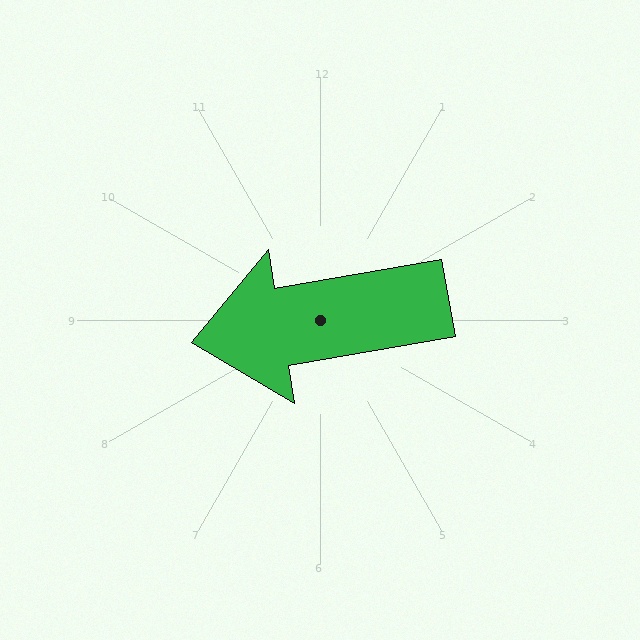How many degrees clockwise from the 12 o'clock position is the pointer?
Approximately 260 degrees.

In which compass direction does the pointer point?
West.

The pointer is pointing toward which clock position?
Roughly 9 o'clock.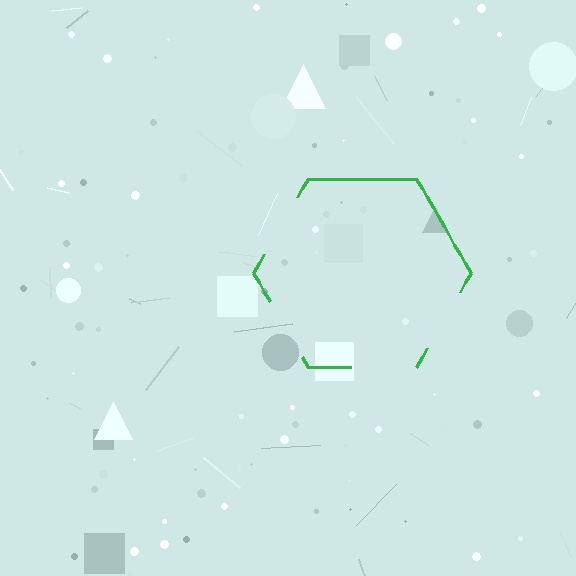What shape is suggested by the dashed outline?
The dashed outline suggests a hexagon.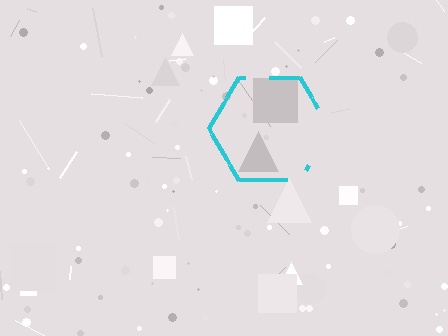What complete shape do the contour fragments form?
The contour fragments form a hexagon.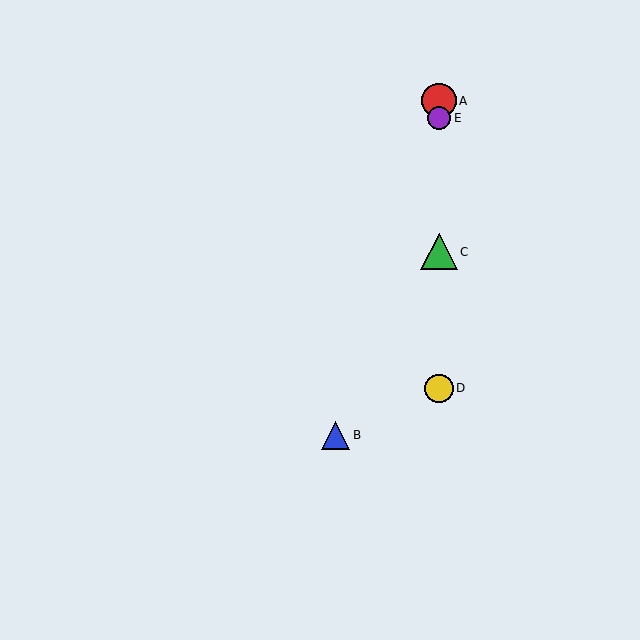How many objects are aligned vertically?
4 objects (A, C, D, E) are aligned vertically.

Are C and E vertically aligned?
Yes, both are at x≈439.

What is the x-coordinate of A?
Object A is at x≈439.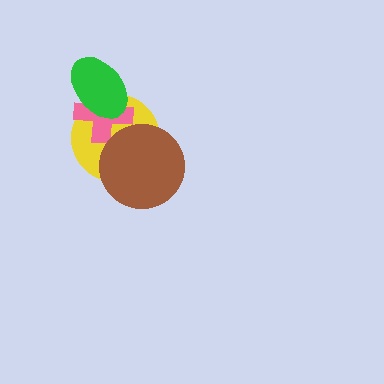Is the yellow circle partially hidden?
Yes, it is partially covered by another shape.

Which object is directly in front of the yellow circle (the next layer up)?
The pink cross is directly in front of the yellow circle.